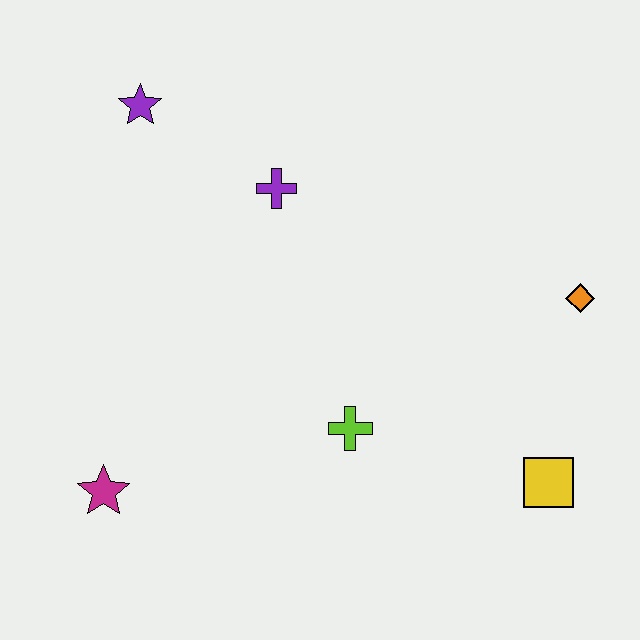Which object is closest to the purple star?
The purple cross is closest to the purple star.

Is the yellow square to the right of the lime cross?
Yes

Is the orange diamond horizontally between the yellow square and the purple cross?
No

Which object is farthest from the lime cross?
The purple star is farthest from the lime cross.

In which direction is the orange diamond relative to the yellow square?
The orange diamond is above the yellow square.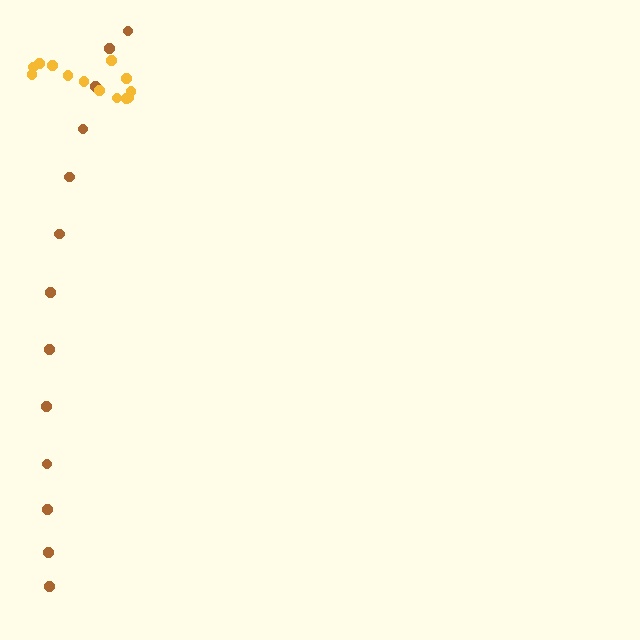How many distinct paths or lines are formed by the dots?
There are 2 distinct paths.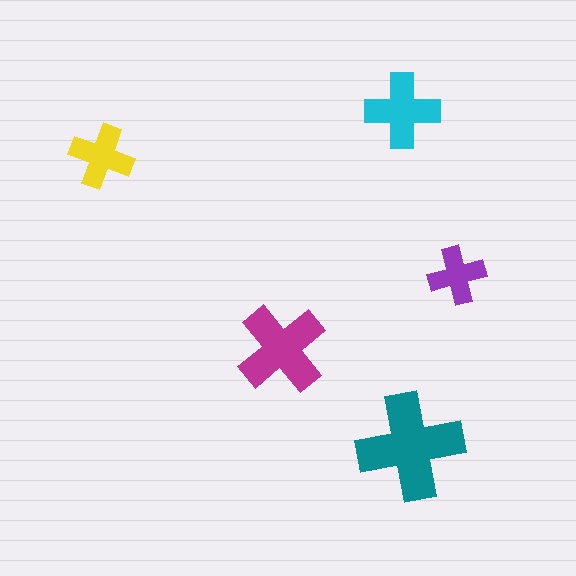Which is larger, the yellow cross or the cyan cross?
The cyan one.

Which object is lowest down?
The teal cross is bottommost.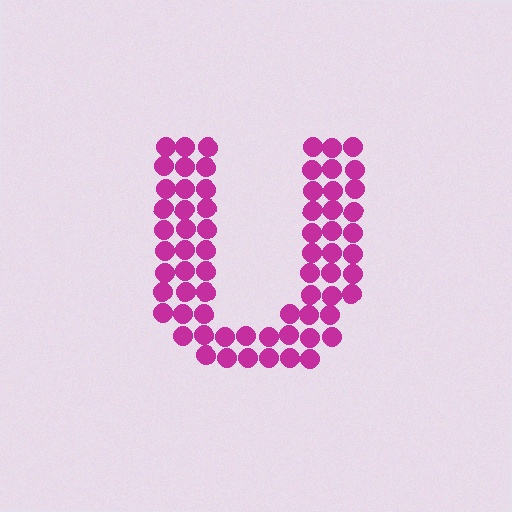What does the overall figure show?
The overall figure shows the letter U.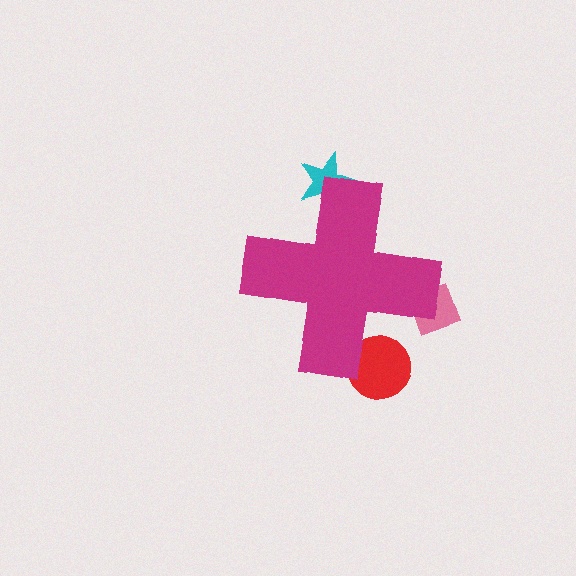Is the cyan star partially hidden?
Yes, the cyan star is partially hidden behind the magenta cross.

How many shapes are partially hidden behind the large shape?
3 shapes are partially hidden.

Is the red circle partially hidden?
Yes, the red circle is partially hidden behind the magenta cross.